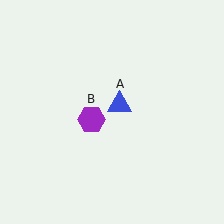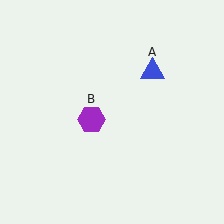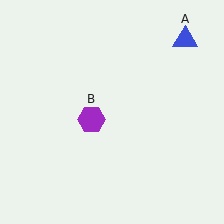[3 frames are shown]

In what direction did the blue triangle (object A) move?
The blue triangle (object A) moved up and to the right.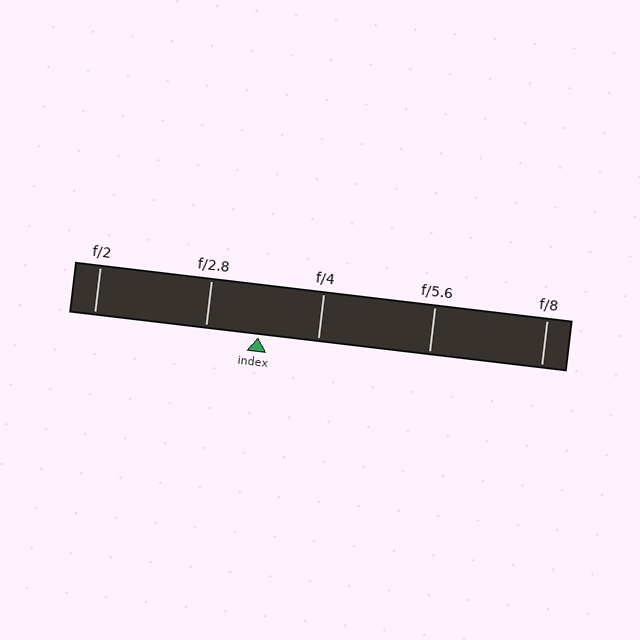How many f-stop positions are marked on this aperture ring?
There are 5 f-stop positions marked.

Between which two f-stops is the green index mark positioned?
The index mark is between f/2.8 and f/4.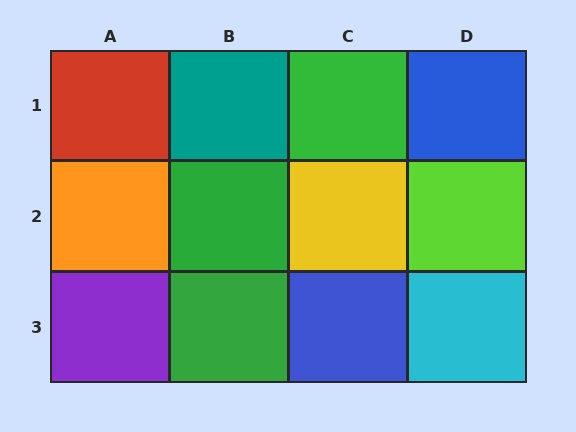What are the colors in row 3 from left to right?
Purple, green, blue, cyan.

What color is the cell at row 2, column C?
Yellow.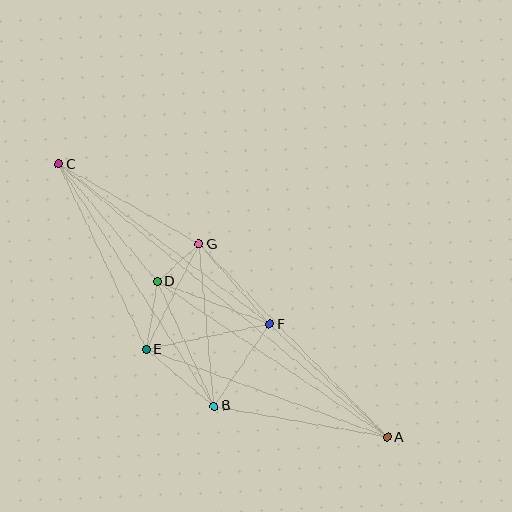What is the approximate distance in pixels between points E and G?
The distance between E and G is approximately 118 pixels.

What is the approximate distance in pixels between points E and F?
The distance between E and F is approximately 126 pixels.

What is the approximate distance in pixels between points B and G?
The distance between B and G is approximately 163 pixels.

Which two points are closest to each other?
Points D and G are closest to each other.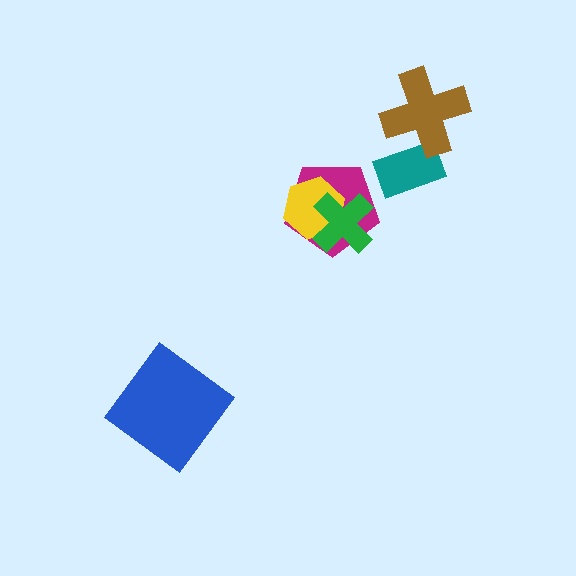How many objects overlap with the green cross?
2 objects overlap with the green cross.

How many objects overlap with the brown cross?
1 object overlaps with the brown cross.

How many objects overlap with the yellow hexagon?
2 objects overlap with the yellow hexagon.